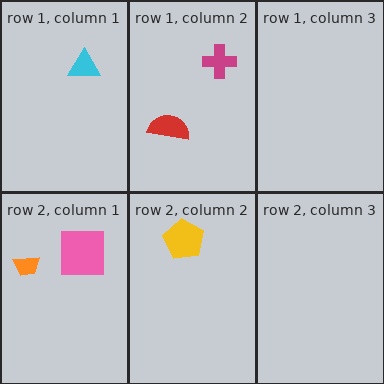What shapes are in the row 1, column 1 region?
The cyan triangle.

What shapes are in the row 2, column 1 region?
The orange trapezoid, the pink square.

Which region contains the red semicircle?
The row 1, column 2 region.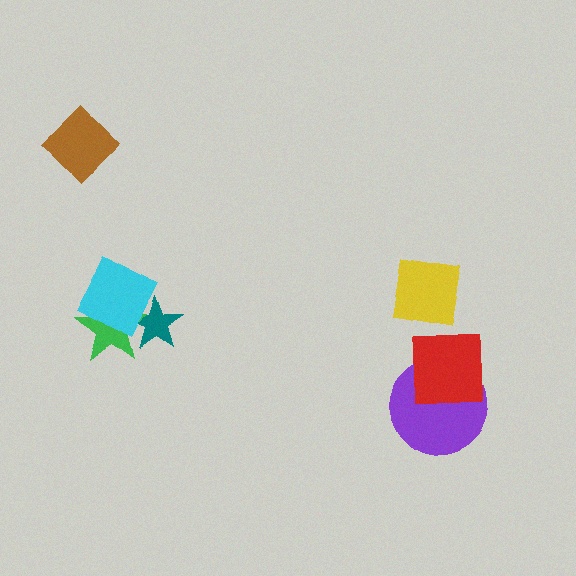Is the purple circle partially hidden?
Yes, it is partially covered by another shape.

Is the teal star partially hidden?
Yes, it is partially covered by another shape.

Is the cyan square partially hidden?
No, no other shape covers it.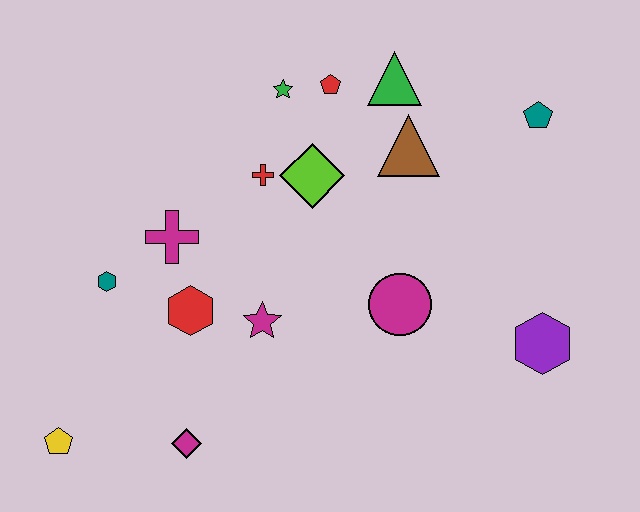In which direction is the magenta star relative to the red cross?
The magenta star is below the red cross.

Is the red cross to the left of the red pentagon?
Yes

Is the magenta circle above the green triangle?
No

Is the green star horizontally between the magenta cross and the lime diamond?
Yes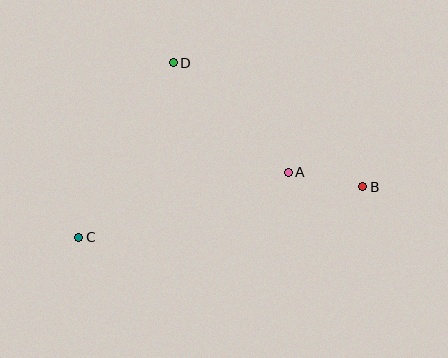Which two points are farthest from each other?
Points B and C are farthest from each other.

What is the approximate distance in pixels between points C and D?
The distance between C and D is approximately 198 pixels.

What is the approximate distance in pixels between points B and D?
The distance between B and D is approximately 226 pixels.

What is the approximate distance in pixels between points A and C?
The distance between A and C is approximately 219 pixels.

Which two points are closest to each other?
Points A and B are closest to each other.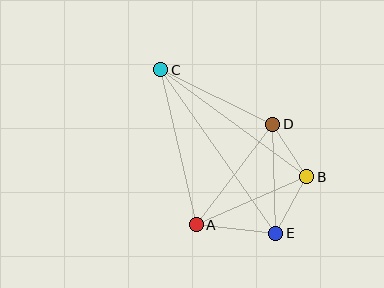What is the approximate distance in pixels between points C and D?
The distance between C and D is approximately 125 pixels.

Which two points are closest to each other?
Points B and D are closest to each other.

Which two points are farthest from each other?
Points C and E are farthest from each other.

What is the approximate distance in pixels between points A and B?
The distance between A and B is approximately 121 pixels.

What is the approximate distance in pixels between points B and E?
The distance between B and E is approximately 65 pixels.